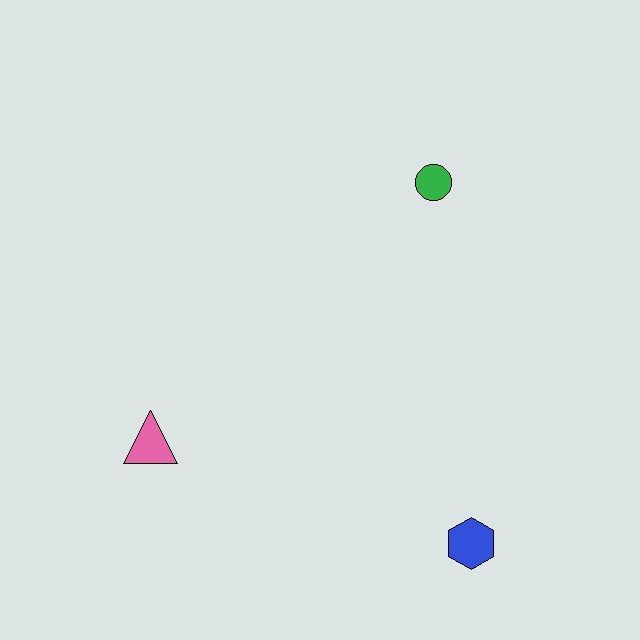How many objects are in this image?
There are 3 objects.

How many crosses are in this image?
There are no crosses.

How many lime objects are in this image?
There are no lime objects.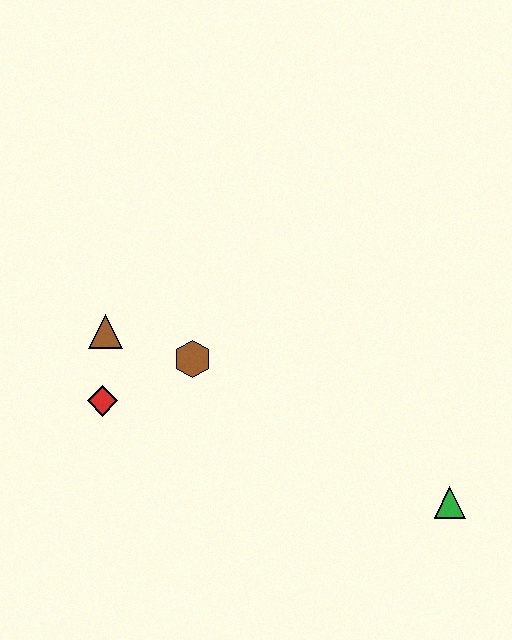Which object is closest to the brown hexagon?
The brown triangle is closest to the brown hexagon.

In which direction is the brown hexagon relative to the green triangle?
The brown hexagon is to the left of the green triangle.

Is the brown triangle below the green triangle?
No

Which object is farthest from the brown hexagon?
The green triangle is farthest from the brown hexagon.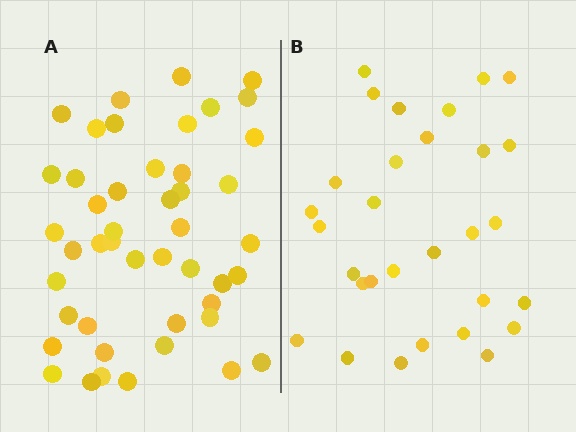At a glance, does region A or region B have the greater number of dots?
Region A (the left region) has more dots.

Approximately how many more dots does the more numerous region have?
Region A has approximately 15 more dots than region B.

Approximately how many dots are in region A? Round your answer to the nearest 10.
About 50 dots. (The exact count is 46, which rounds to 50.)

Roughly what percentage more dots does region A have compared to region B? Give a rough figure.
About 55% more.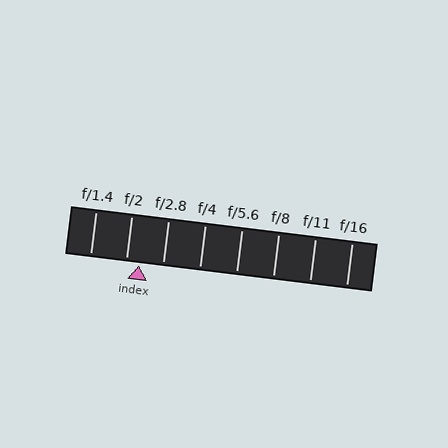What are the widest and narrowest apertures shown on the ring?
The widest aperture shown is f/1.4 and the narrowest is f/16.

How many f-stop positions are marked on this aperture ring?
There are 8 f-stop positions marked.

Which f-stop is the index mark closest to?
The index mark is closest to f/2.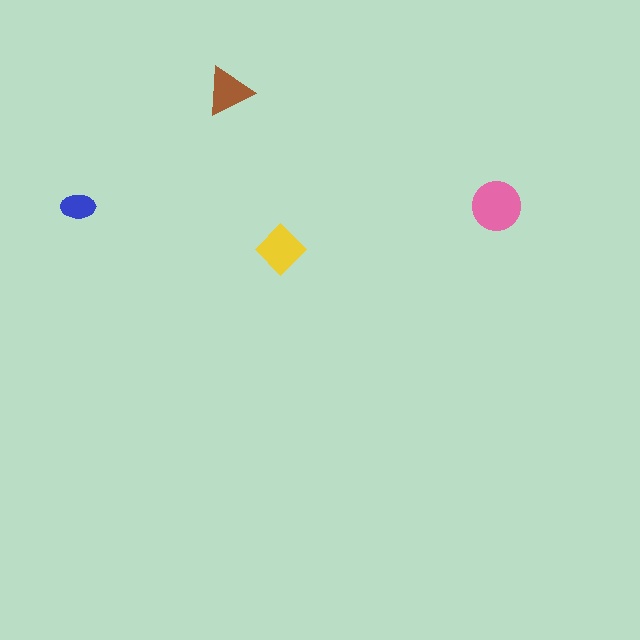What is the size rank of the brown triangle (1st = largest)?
3rd.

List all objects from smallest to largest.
The blue ellipse, the brown triangle, the yellow diamond, the pink circle.